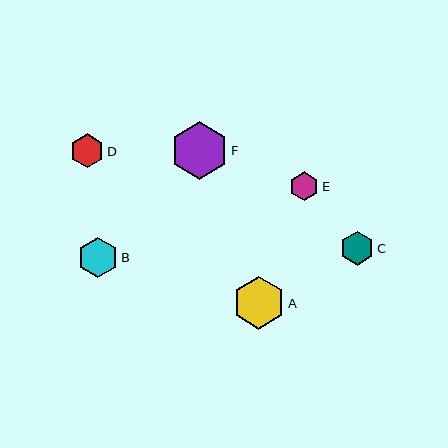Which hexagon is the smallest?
Hexagon E is the smallest with a size of approximately 29 pixels.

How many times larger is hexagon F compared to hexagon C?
Hexagon F is approximately 1.7 times the size of hexagon C.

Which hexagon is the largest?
Hexagon F is the largest with a size of approximately 57 pixels.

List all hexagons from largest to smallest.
From largest to smallest: F, A, B, C, D, E.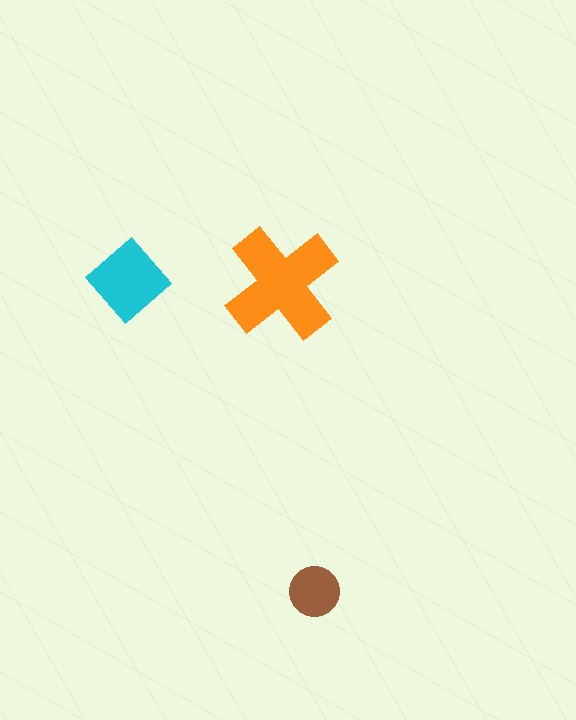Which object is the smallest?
The brown circle.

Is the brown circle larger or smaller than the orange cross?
Smaller.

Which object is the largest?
The orange cross.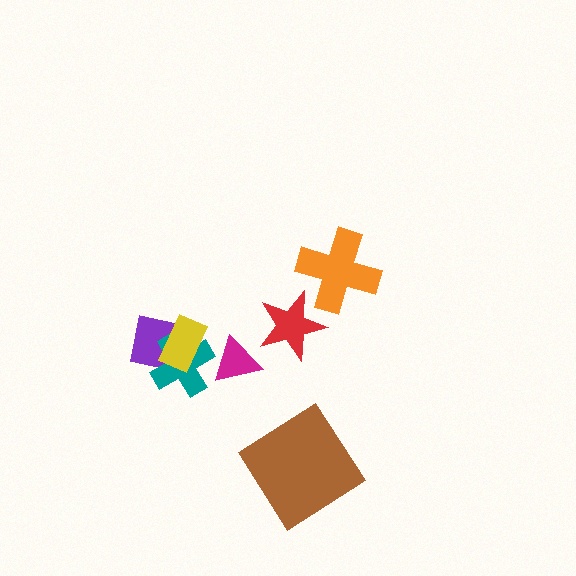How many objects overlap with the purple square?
2 objects overlap with the purple square.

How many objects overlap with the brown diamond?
0 objects overlap with the brown diamond.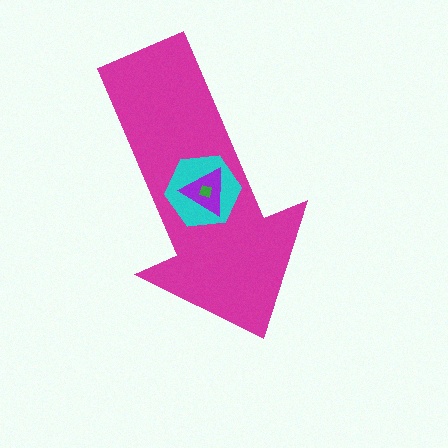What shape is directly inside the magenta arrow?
The cyan hexagon.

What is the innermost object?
The green diamond.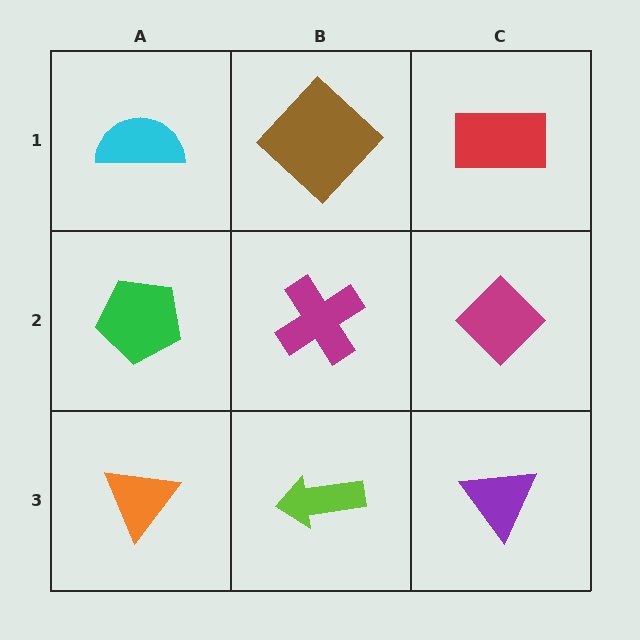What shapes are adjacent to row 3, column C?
A magenta diamond (row 2, column C), a lime arrow (row 3, column B).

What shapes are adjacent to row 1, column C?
A magenta diamond (row 2, column C), a brown diamond (row 1, column B).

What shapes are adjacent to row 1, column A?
A green pentagon (row 2, column A), a brown diamond (row 1, column B).